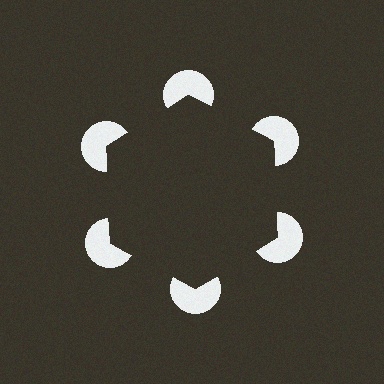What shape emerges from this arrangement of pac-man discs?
An illusory hexagon — its edges are inferred from the aligned wedge cuts in the pac-man discs, not physically drawn.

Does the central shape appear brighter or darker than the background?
It typically appears slightly darker than the background, even though no actual brightness change is drawn.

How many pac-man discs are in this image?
There are 6 — one at each vertex of the illusory hexagon.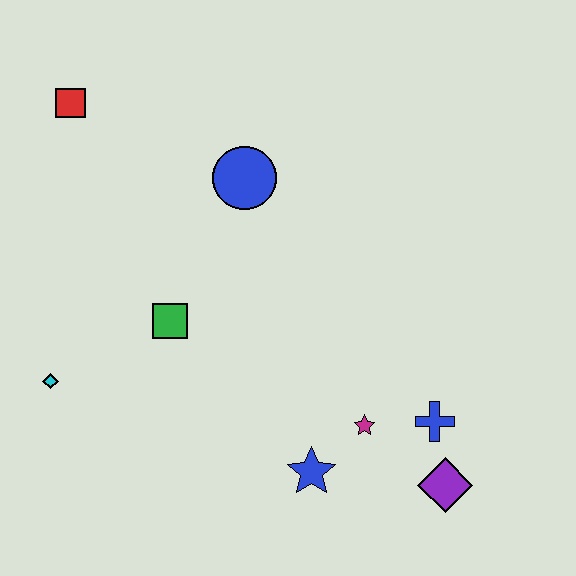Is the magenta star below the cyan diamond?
Yes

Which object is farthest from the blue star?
The red square is farthest from the blue star.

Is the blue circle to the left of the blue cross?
Yes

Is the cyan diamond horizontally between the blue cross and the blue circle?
No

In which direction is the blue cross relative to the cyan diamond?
The blue cross is to the right of the cyan diamond.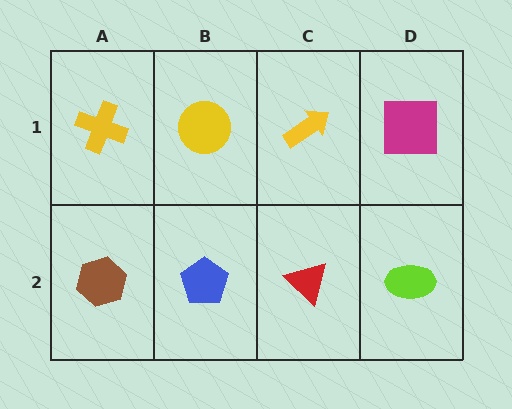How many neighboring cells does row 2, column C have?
3.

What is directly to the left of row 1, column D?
A yellow arrow.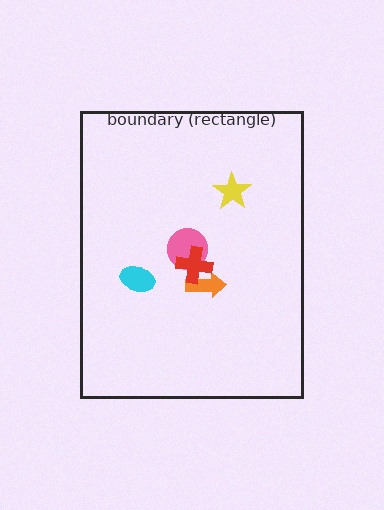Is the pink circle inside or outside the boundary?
Inside.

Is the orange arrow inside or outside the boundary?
Inside.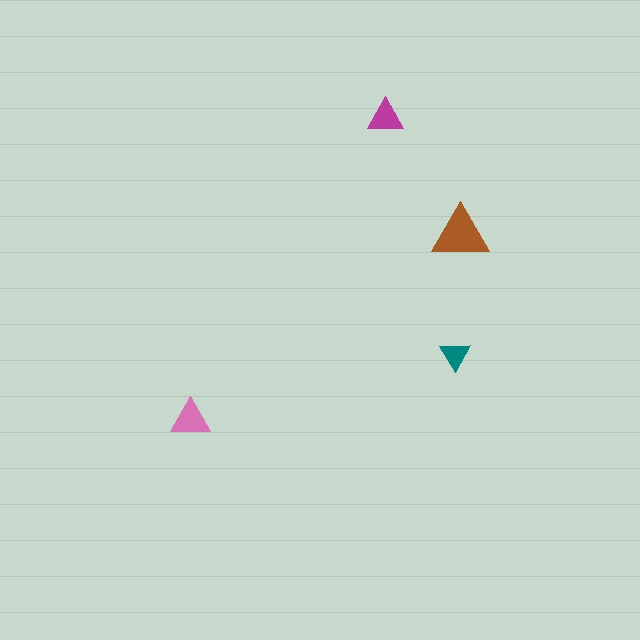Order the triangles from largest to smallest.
the brown one, the pink one, the magenta one, the teal one.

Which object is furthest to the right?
The brown triangle is rightmost.